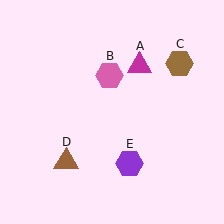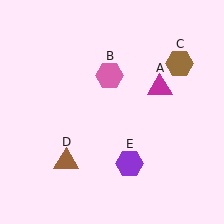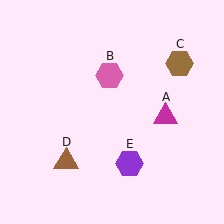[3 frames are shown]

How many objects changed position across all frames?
1 object changed position: magenta triangle (object A).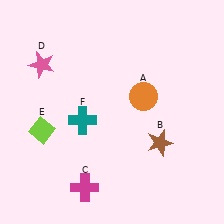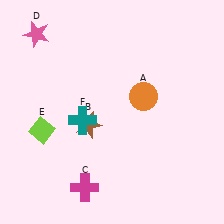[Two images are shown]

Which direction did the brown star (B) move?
The brown star (B) moved left.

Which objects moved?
The objects that moved are: the brown star (B), the pink star (D).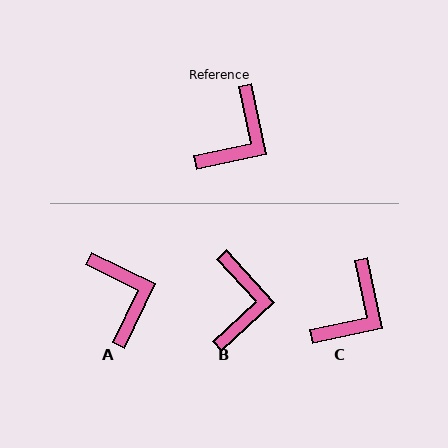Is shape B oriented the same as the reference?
No, it is off by about 30 degrees.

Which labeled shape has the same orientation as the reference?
C.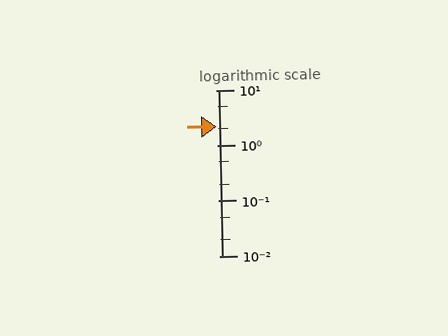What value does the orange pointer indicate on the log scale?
The pointer indicates approximately 2.2.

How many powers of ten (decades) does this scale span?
The scale spans 3 decades, from 0.01 to 10.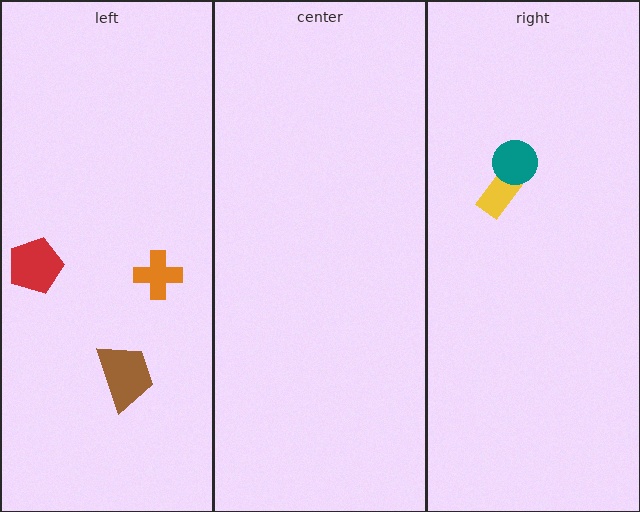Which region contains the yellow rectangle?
The right region.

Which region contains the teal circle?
The right region.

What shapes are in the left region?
The brown trapezoid, the orange cross, the red pentagon.